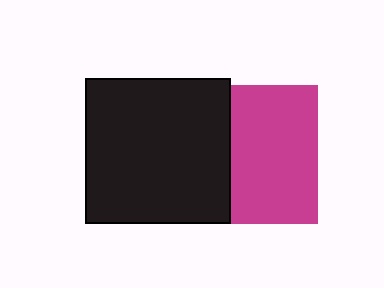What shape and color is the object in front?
The object in front is a black square.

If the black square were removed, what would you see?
You would see the complete magenta square.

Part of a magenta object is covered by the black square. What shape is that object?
It is a square.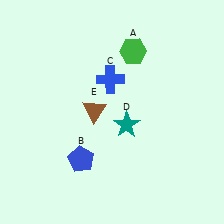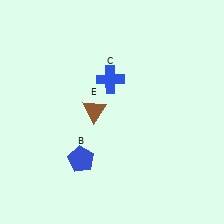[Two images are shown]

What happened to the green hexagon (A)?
The green hexagon (A) was removed in Image 2. It was in the top-right area of Image 1.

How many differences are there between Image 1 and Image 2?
There are 2 differences between the two images.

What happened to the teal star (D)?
The teal star (D) was removed in Image 2. It was in the bottom-right area of Image 1.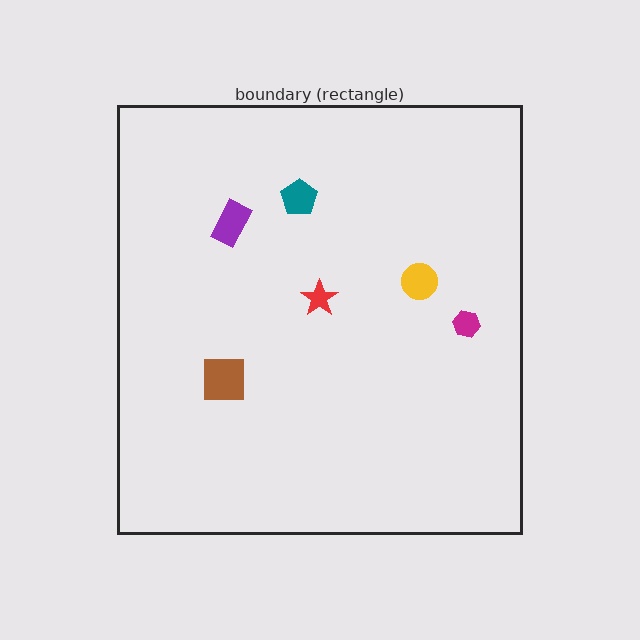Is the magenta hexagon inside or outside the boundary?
Inside.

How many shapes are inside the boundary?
6 inside, 0 outside.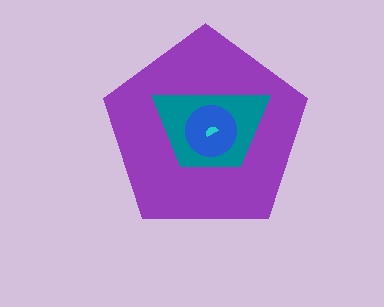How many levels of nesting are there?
4.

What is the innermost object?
The cyan semicircle.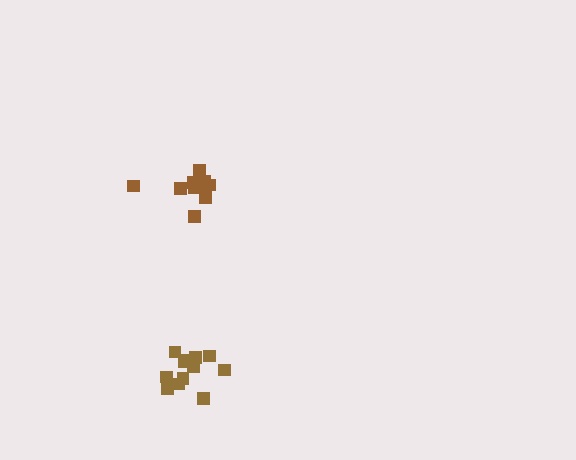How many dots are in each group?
Group 1: 12 dots, Group 2: 10 dots (22 total).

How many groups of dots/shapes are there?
There are 2 groups.